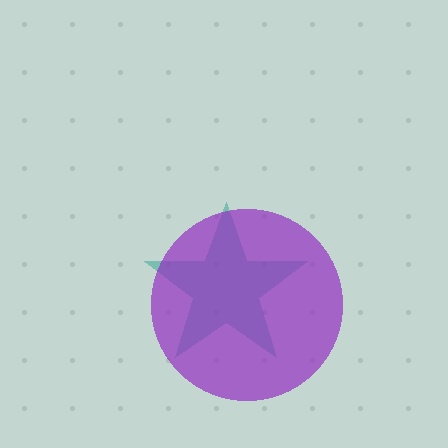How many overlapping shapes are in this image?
There are 2 overlapping shapes in the image.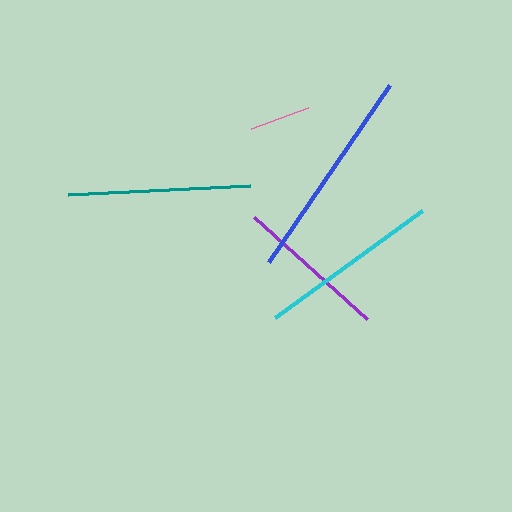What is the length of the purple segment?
The purple segment is approximately 152 pixels long.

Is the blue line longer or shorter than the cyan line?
The blue line is longer than the cyan line.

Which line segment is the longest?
The blue line is the longest at approximately 214 pixels.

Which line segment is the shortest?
The pink line is the shortest at approximately 61 pixels.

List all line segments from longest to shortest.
From longest to shortest: blue, teal, cyan, purple, pink.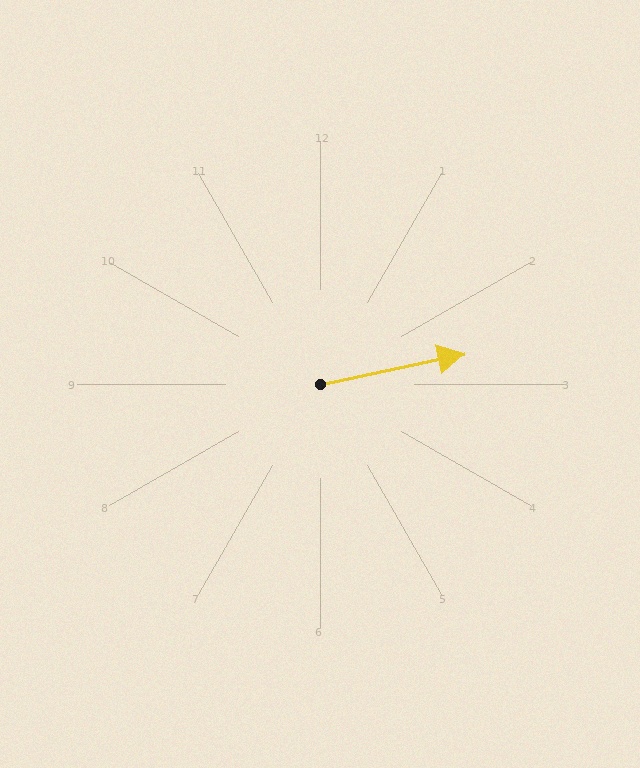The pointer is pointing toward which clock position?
Roughly 3 o'clock.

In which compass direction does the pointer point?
East.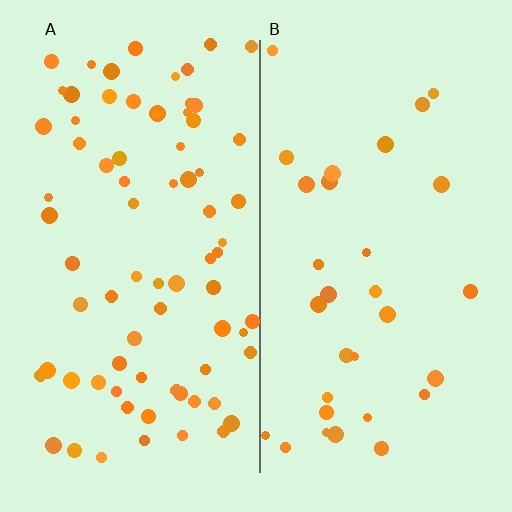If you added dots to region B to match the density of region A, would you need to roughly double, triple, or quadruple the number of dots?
Approximately double.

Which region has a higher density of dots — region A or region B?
A (the left).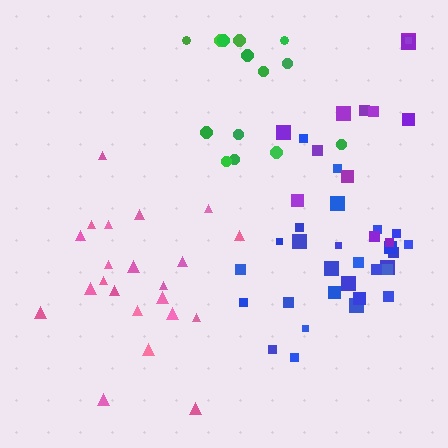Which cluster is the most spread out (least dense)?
Purple.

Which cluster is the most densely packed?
Blue.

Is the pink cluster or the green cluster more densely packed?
Pink.